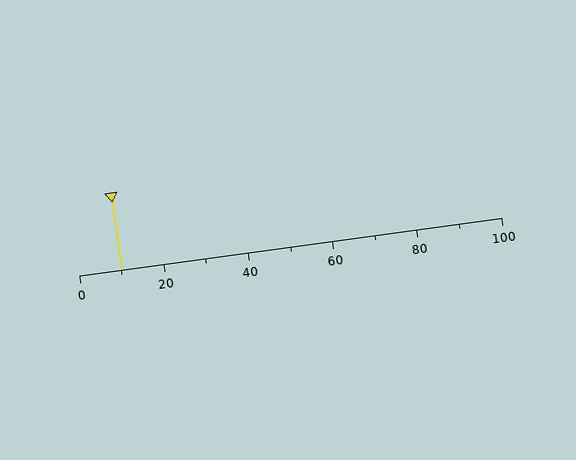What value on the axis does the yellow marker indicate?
The marker indicates approximately 10.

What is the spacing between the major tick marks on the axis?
The major ticks are spaced 20 apart.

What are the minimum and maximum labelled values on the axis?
The axis runs from 0 to 100.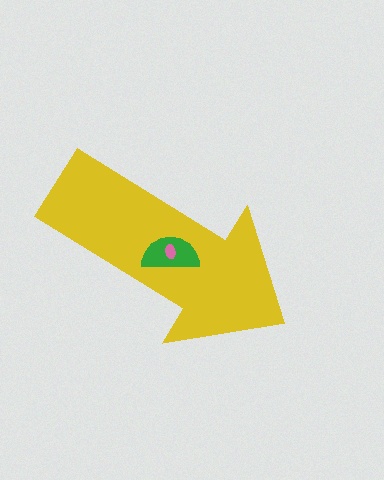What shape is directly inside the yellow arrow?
The green semicircle.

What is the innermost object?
The pink ellipse.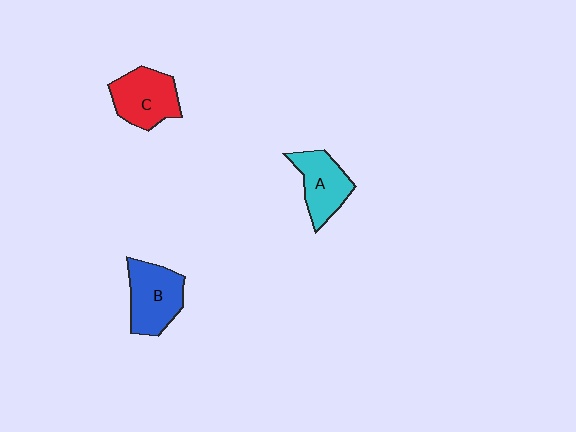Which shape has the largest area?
Shape B (blue).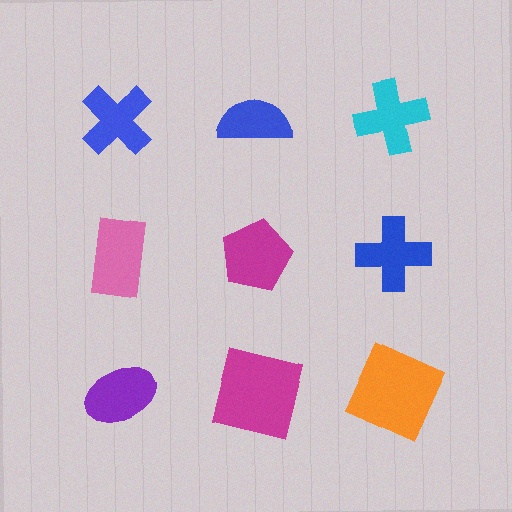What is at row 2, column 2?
A magenta pentagon.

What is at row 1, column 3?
A cyan cross.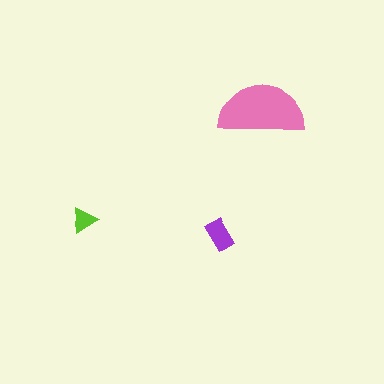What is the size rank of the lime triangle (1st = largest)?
3rd.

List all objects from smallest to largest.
The lime triangle, the purple rectangle, the pink semicircle.